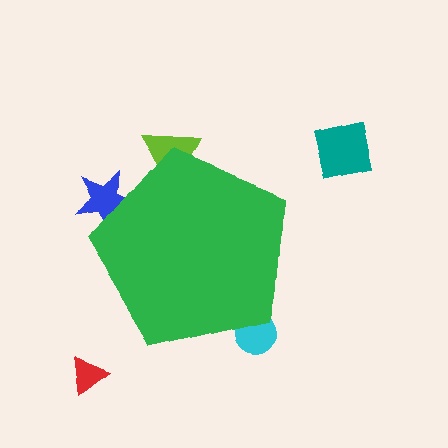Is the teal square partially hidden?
No, the teal square is fully visible.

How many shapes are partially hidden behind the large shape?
3 shapes are partially hidden.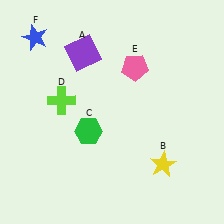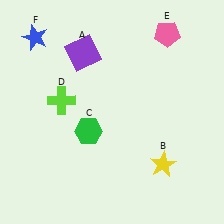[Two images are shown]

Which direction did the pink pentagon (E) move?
The pink pentagon (E) moved up.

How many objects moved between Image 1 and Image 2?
1 object moved between the two images.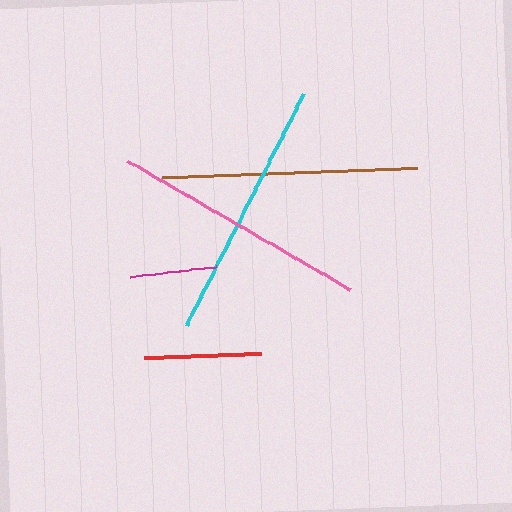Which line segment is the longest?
The cyan line is the longest at approximately 260 pixels.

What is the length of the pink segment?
The pink segment is approximately 258 pixels long.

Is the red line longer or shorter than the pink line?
The pink line is longer than the red line.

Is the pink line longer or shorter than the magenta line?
The pink line is longer than the magenta line.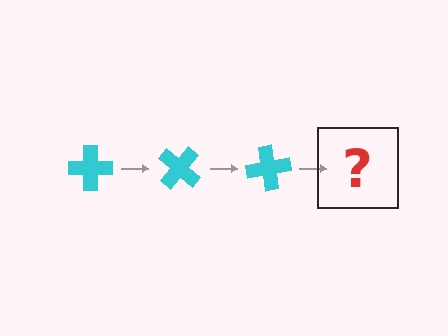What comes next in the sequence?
The next element should be a cyan cross rotated 120 degrees.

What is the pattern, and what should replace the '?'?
The pattern is that the cross rotates 40 degrees each step. The '?' should be a cyan cross rotated 120 degrees.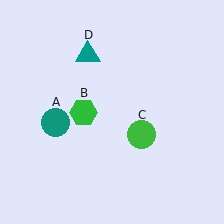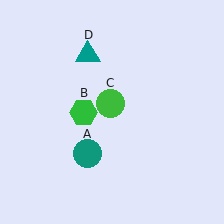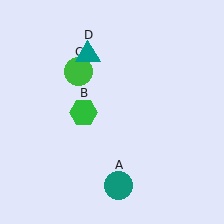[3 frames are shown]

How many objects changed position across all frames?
2 objects changed position: teal circle (object A), green circle (object C).